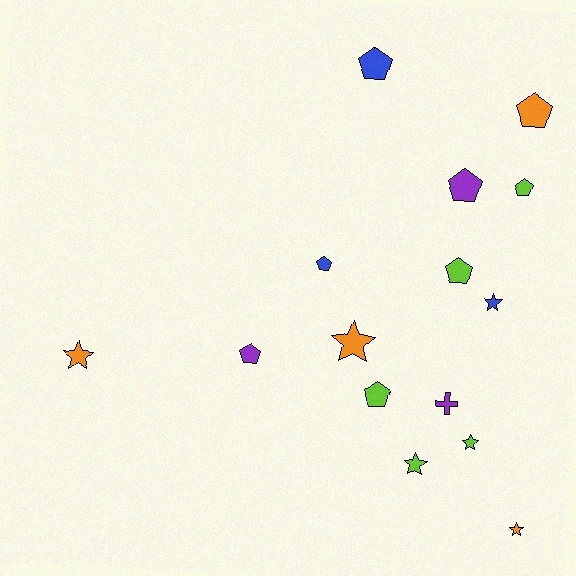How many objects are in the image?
There are 15 objects.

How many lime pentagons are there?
There are 3 lime pentagons.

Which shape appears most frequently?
Pentagon, with 8 objects.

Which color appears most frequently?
Lime, with 5 objects.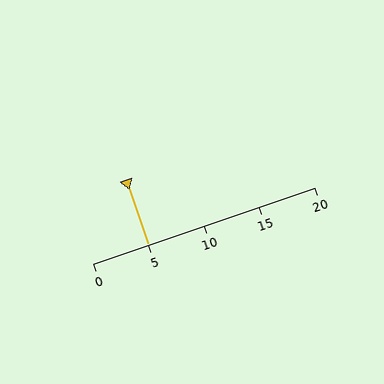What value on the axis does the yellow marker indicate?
The marker indicates approximately 5.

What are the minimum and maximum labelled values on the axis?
The axis runs from 0 to 20.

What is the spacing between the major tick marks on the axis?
The major ticks are spaced 5 apart.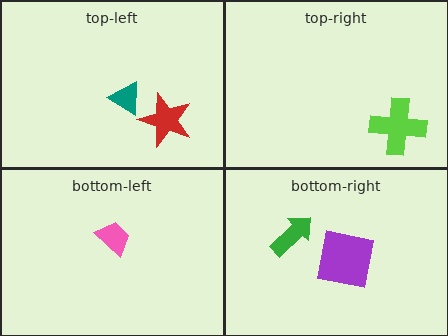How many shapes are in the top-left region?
2.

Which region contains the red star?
The top-left region.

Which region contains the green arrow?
The bottom-right region.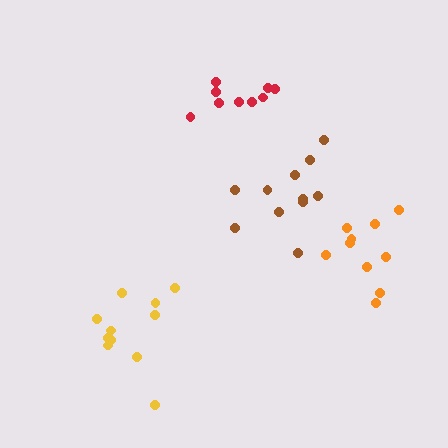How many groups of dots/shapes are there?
There are 4 groups.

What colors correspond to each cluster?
The clusters are colored: red, yellow, brown, orange.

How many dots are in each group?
Group 1: 9 dots, Group 2: 11 dots, Group 3: 11 dots, Group 4: 10 dots (41 total).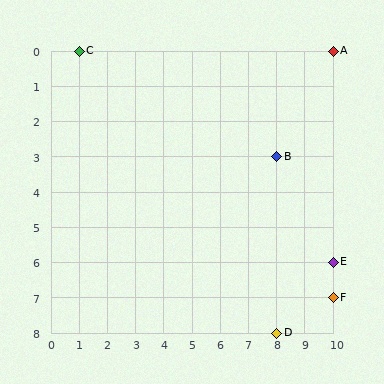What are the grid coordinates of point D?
Point D is at grid coordinates (8, 8).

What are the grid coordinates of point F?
Point F is at grid coordinates (10, 7).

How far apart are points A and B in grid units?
Points A and B are 2 columns and 3 rows apart (about 3.6 grid units diagonally).